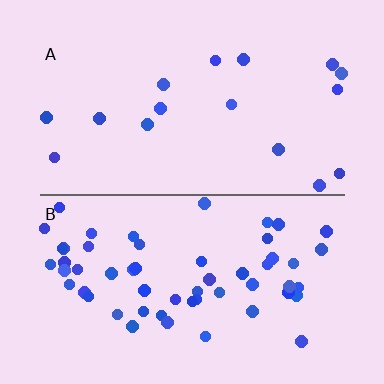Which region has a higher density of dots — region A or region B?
B (the bottom).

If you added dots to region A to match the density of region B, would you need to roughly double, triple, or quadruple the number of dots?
Approximately triple.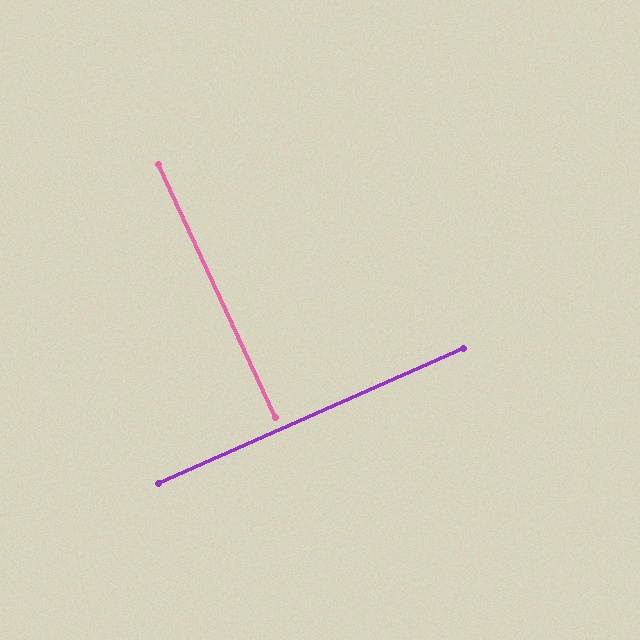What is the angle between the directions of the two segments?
Approximately 89 degrees.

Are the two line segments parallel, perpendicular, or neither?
Perpendicular — they meet at approximately 89°.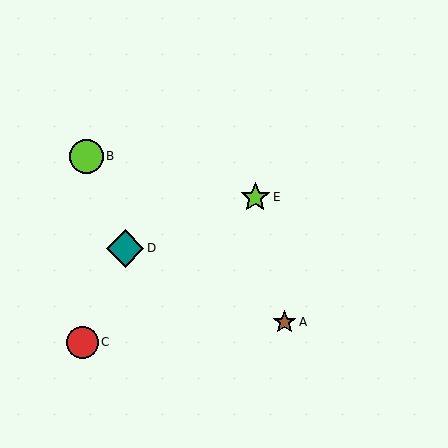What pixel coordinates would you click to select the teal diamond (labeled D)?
Click at (125, 248) to select the teal diamond D.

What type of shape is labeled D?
Shape D is a teal diamond.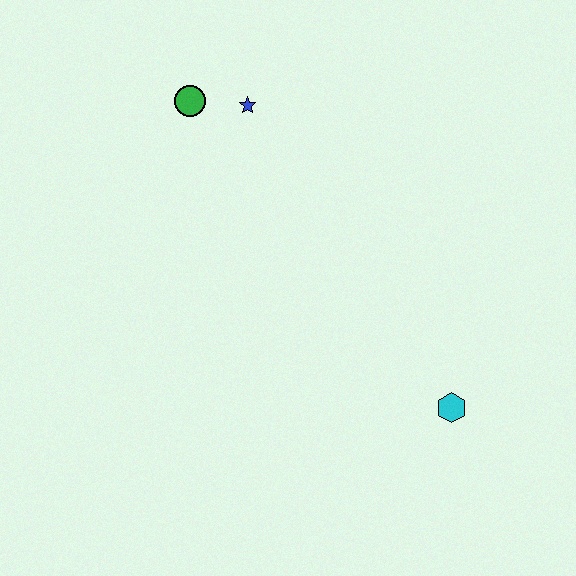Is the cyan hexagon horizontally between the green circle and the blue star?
No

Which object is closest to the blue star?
The green circle is closest to the blue star.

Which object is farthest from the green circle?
The cyan hexagon is farthest from the green circle.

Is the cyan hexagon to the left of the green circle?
No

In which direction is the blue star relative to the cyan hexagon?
The blue star is above the cyan hexagon.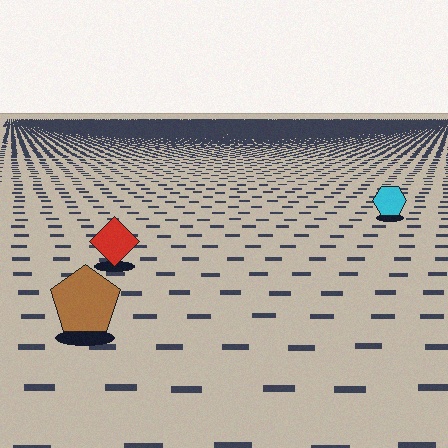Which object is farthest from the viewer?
The cyan hexagon is farthest from the viewer. It appears smaller and the ground texture around it is denser.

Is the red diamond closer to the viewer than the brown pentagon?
No. The brown pentagon is closer — you can tell from the texture gradient: the ground texture is coarser near it.